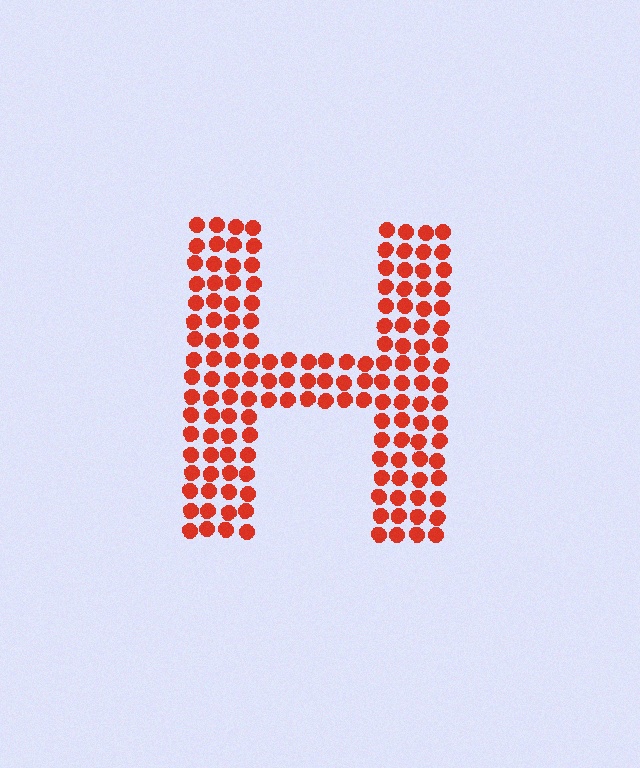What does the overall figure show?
The overall figure shows the letter H.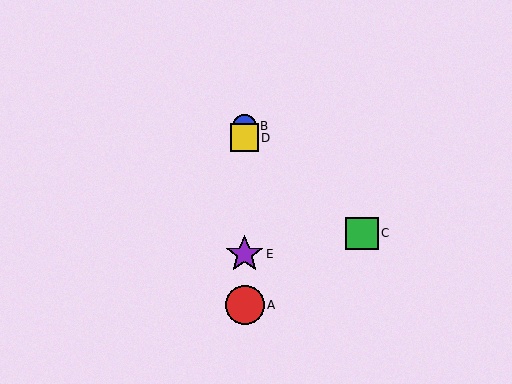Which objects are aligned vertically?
Objects A, B, D, E are aligned vertically.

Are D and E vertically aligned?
Yes, both are at x≈245.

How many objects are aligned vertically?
4 objects (A, B, D, E) are aligned vertically.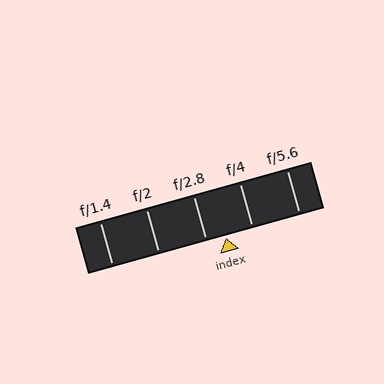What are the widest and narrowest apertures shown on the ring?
The widest aperture shown is f/1.4 and the narrowest is f/5.6.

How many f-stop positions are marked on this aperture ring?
There are 5 f-stop positions marked.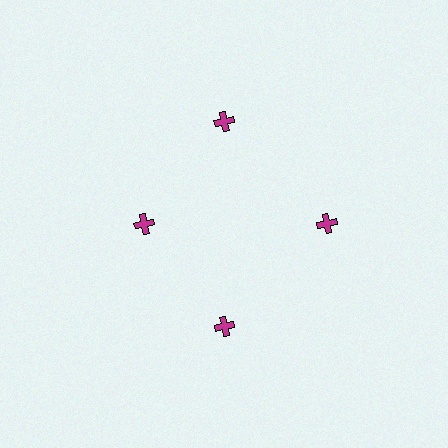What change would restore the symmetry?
The symmetry would be restored by moving it outward, back onto the ring so that all 4 crosses sit at equal angles and equal distance from the center.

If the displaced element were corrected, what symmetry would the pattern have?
It would have 4-fold rotational symmetry — the pattern would map onto itself every 90 degrees.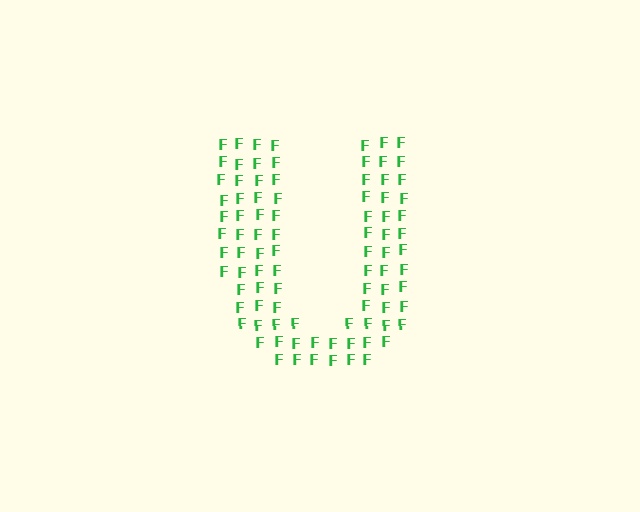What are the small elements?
The small elements are letter F's.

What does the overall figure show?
The overall figure shows the letter U.